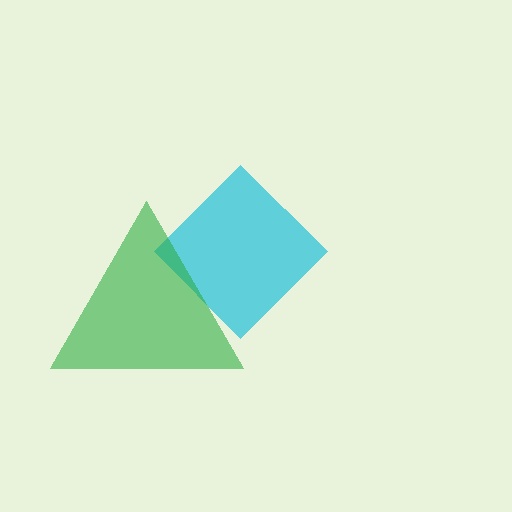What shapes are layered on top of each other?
The layered shapes are: a cyan diamond, a green triangle.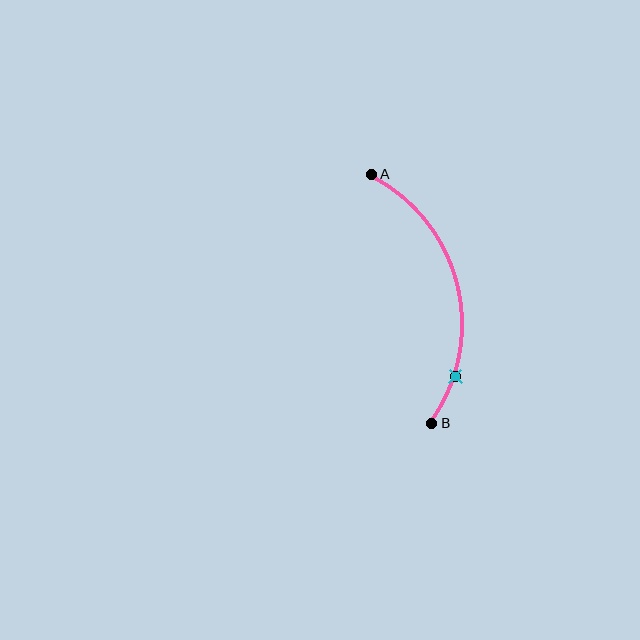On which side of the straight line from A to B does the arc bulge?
The arc bulges to the right of the straight line connecting A and B.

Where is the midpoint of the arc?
The arc midpoint is the point on the curve farthest from the straight line joining A and B. It sits to the right of that line.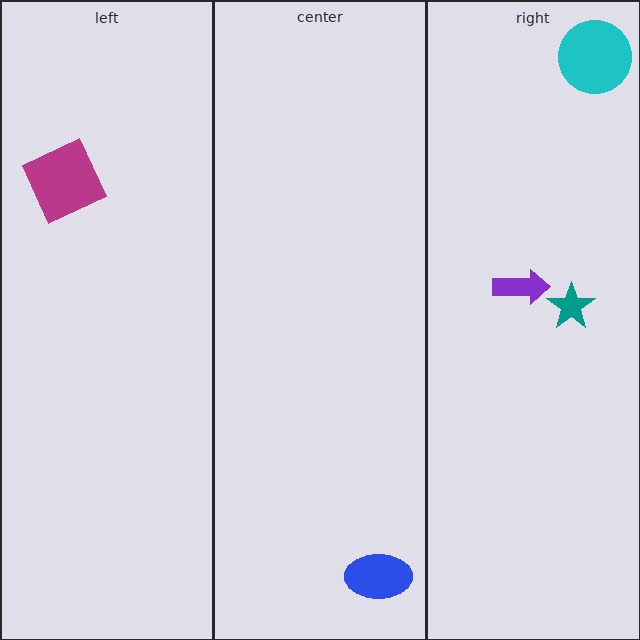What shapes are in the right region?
The cyan circle, the purple arrow, the teal star.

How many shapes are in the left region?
1.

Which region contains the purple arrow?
The right region.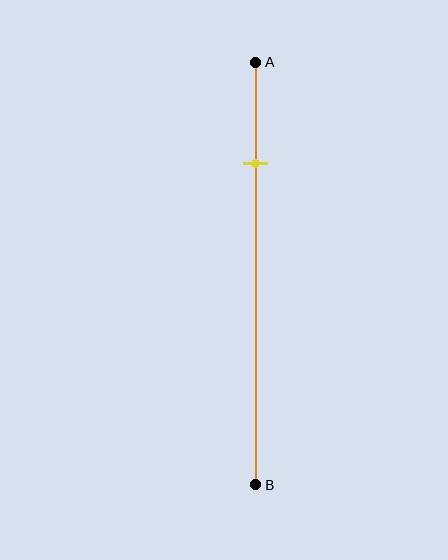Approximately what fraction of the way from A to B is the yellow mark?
The yellow mark is approximately 25% of the way from A to B.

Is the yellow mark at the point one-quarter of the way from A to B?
Yes, the mark is approximately at the one-quarter point.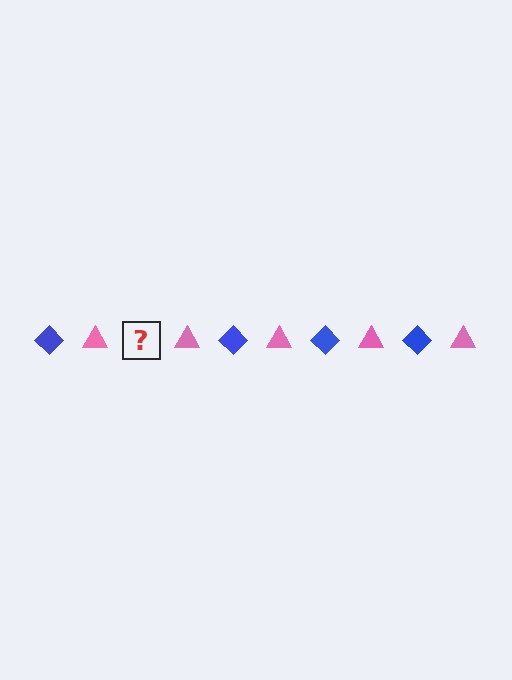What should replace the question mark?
The question mark should be replaced with a blue diamond.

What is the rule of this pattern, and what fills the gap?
The rule is that the pattern alternates between blue diamond and pink triangle. The gap should be filled with a blue diamond.